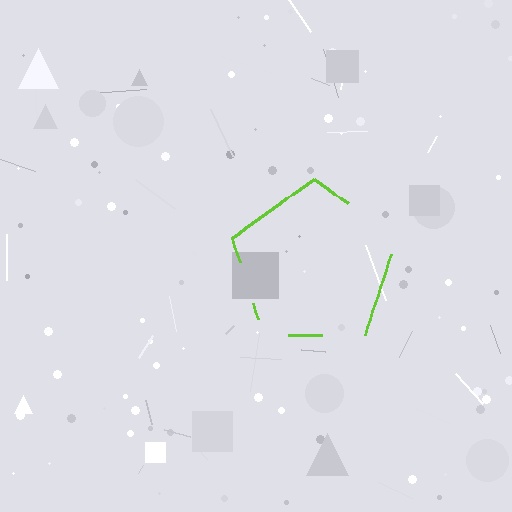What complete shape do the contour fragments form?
The contour fragments form a pentagon.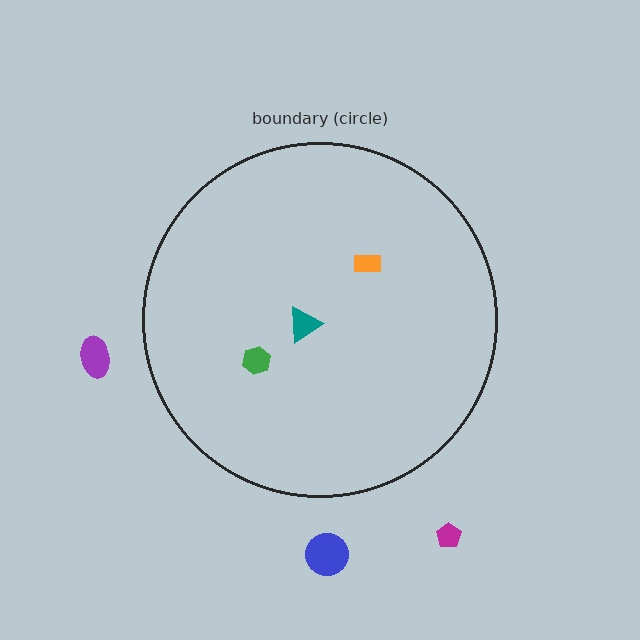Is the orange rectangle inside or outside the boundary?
Inside.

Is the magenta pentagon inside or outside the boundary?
Outside.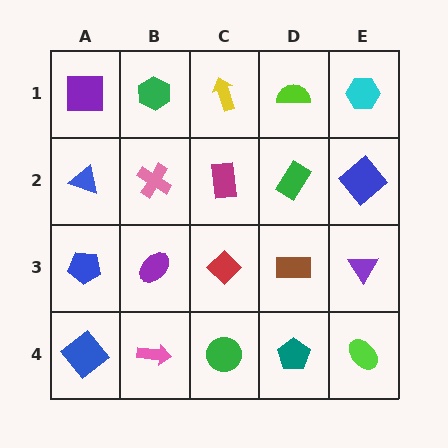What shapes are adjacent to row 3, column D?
A green rectangle (row 2, column D), a teal pentagon (row 4, column D), a red diamond (row 3, column C), a purple triangle (row 3, column E).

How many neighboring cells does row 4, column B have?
3.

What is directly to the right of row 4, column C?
A teal pentagon.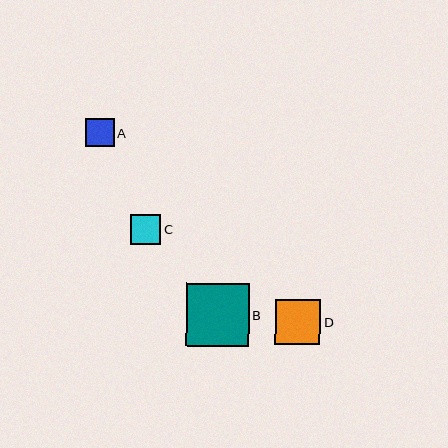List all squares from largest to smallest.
From largest to smallest: B, D, C, A.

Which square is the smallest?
Square A is the smallest with a size of approximately 29 pixels.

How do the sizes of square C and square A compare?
Square C and square A are approximately the same size.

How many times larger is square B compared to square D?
Square B is approximately 1.4 times the size of square D.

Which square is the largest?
Square B is the largest with a size of approximately 63 pixels.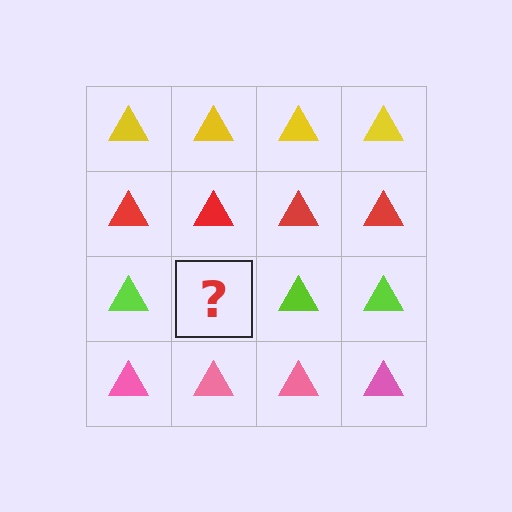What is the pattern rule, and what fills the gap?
The rule is that each row has a consistent color. The gap should be filled with a lime triangle.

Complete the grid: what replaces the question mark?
The question mark should be replaced with a lime triangle.